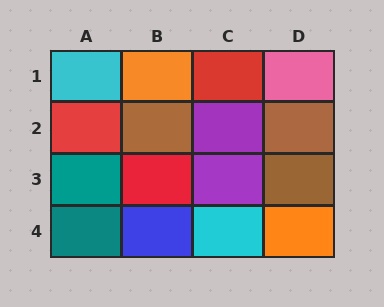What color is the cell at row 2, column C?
Purple.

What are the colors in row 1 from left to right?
Cyan, orange, red, pink.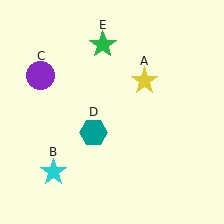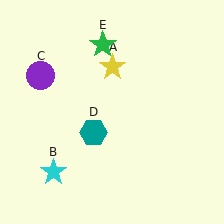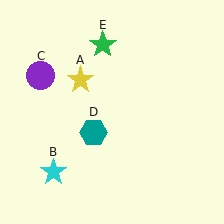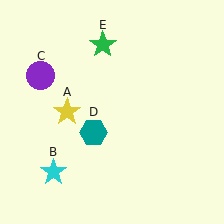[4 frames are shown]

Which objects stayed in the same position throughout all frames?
Cyan star (object B) and purple circle (object C) and teal hexagon (object D) and green star (object E) remained stationary.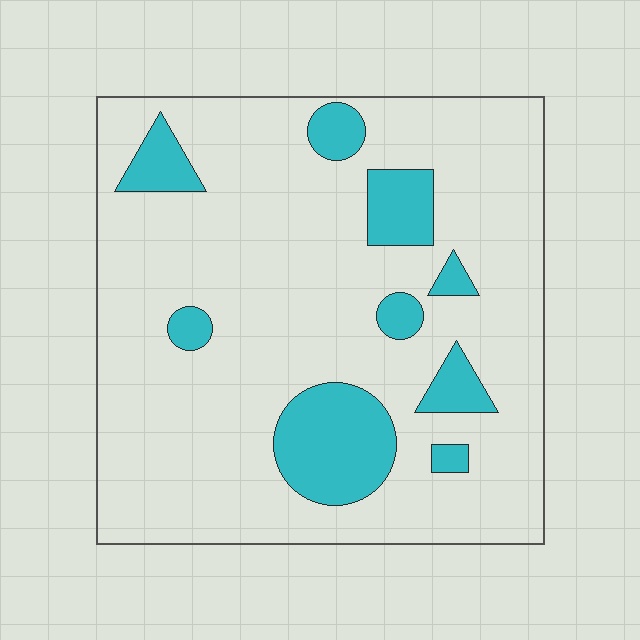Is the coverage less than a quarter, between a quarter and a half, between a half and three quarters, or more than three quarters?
Less than a quarter.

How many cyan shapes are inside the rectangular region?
9.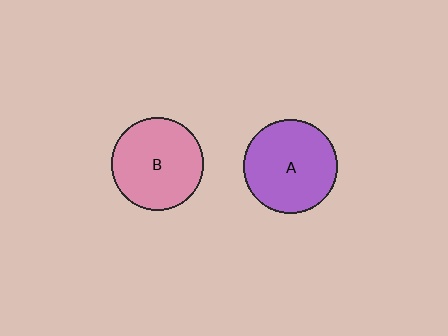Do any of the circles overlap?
No, none of the circles overlap.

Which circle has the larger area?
Circle A (purple).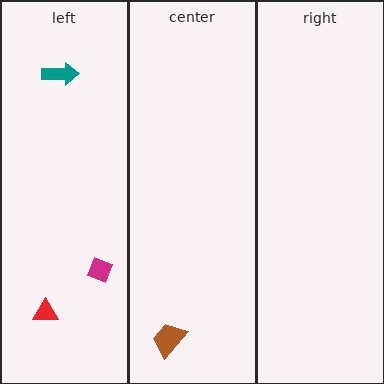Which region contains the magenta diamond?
The left region.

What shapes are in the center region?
The brown trapezoid.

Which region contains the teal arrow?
The left region.